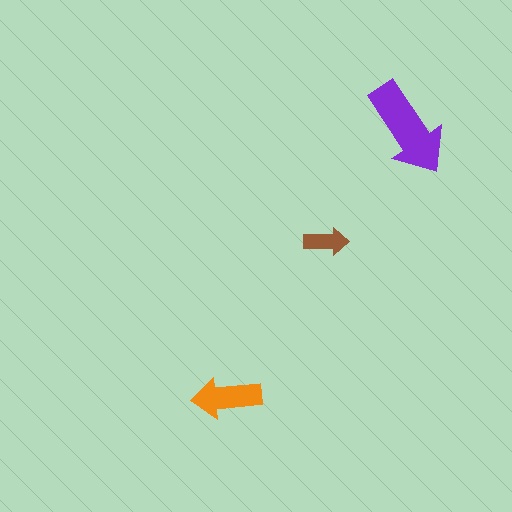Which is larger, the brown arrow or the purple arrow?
The purple one.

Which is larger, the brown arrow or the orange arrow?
The orange one.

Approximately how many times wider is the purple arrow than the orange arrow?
About 1.5 times wider.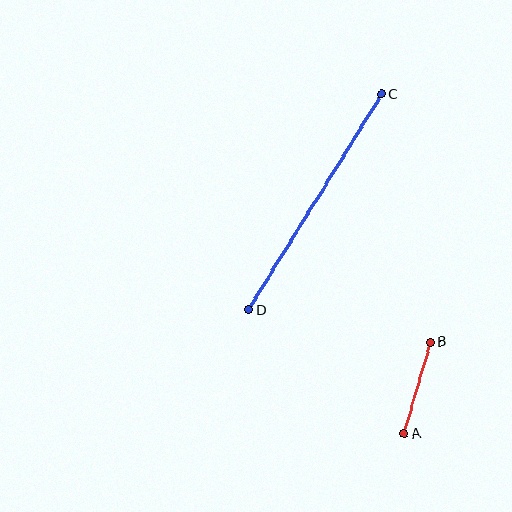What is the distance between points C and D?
The distance is approximately 254 pixels.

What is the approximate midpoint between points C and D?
The midpoint is at approximately (315, 202) pixels.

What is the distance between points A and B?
The distance is approximately 95 pixels.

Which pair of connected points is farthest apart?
Points C and D are farthest apart.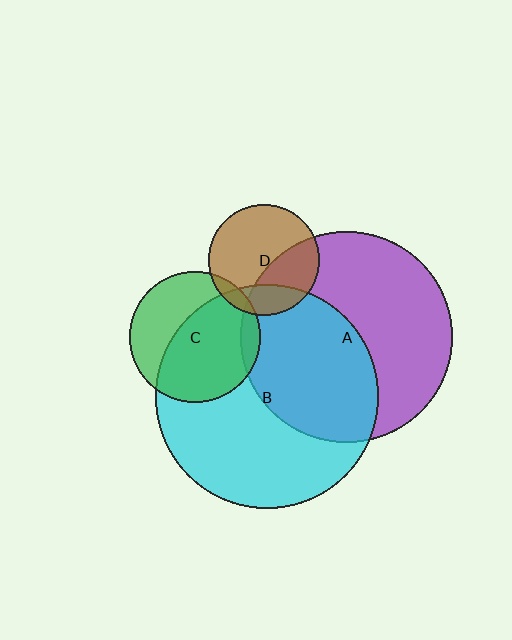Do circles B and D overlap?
Yes.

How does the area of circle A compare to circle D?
Approximately 3.6 times.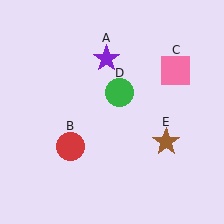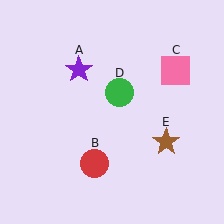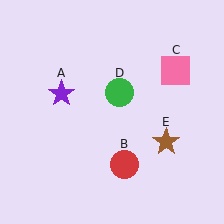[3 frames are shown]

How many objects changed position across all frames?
2 objects changed position: purple star (object A), red circle (object B).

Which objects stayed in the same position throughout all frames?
Pink square (object C) and green circle (object D) and brown star (object E) remained stationary.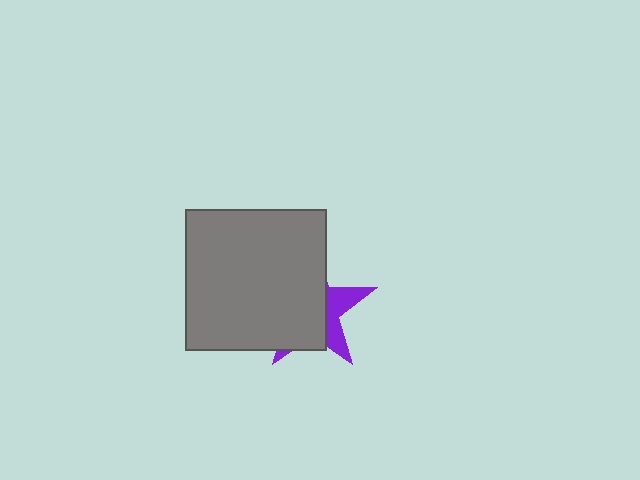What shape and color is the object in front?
The object in front is a gray square.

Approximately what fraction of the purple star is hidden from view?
Roughly 70% of the purple star is hidden behind the gray square.